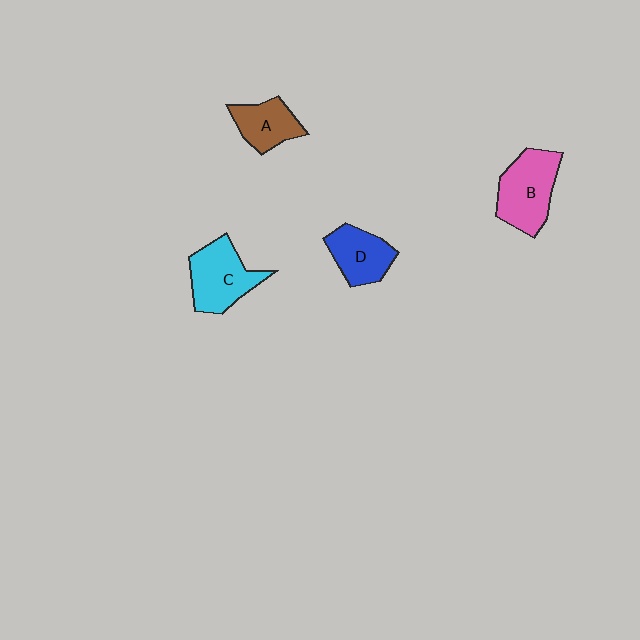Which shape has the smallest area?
Shape A (brown).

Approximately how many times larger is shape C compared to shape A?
Approximately 1.4 times.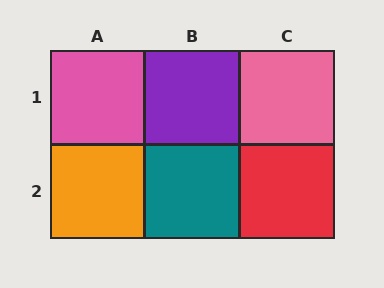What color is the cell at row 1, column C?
Pink.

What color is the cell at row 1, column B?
Purple.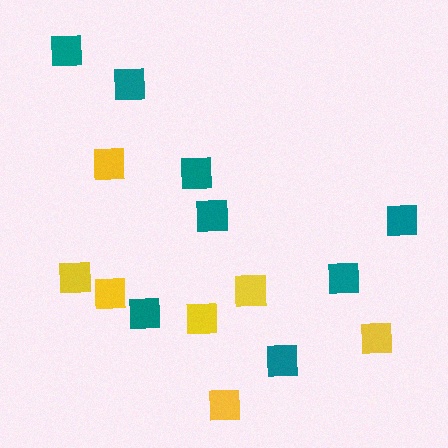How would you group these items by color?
There are 2 groups: one group of yellow squares (7) and one group of teal squares (8).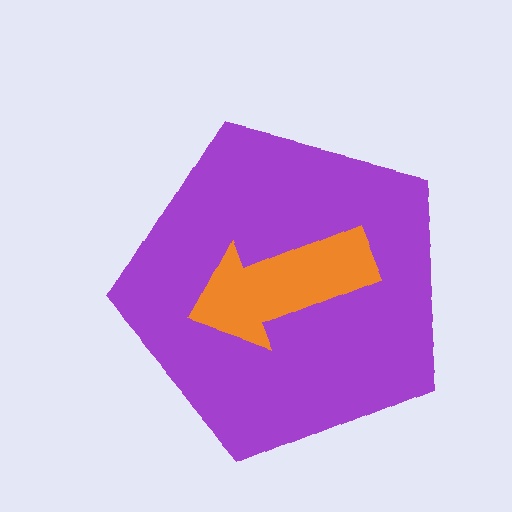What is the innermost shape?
The orange arrow.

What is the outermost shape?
The purple pentagon.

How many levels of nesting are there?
2.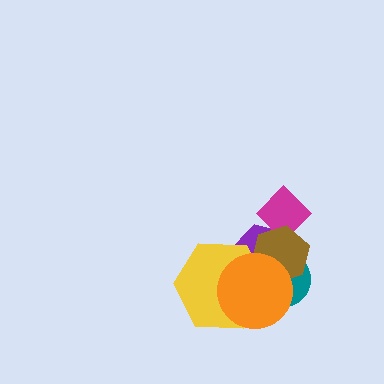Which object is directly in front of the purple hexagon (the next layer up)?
The magenta diamond is directly in front of the purple hexagon.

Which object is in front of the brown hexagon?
The orange circle is in front of the brown hexagon.